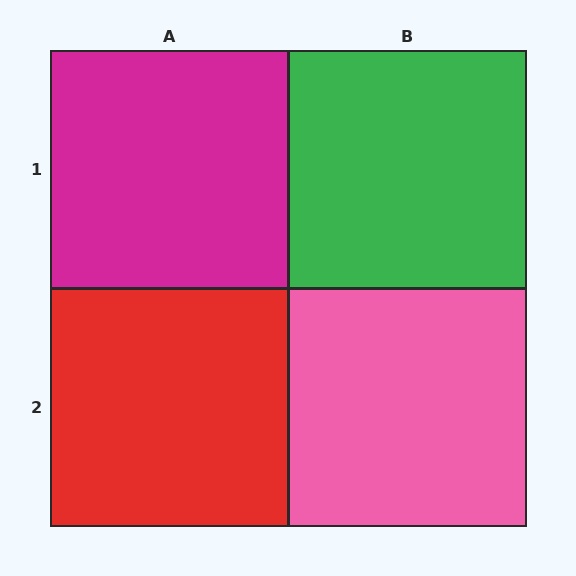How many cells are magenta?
1 cell is magenta.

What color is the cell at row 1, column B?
Green.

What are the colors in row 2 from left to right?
Red, pink.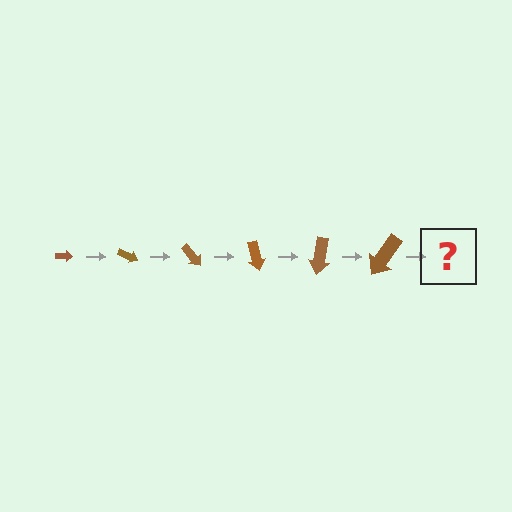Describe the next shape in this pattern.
It should be an arrow, larger than the previous one and rotated 150 degrees from the start.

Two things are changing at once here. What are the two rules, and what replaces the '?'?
The two rules are that the arrow grows larger each step and it rotates 25 degrees each step. The '?' should be an arrow, larger than the previous one and rotated 150 degrees from the start.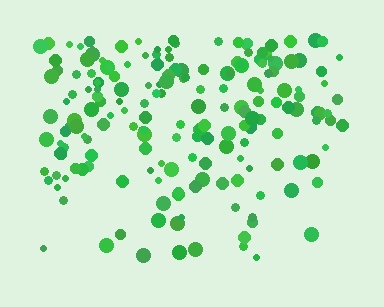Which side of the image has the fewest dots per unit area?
The bottom.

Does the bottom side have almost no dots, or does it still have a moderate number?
Still a moderate number, just noticeably fewer than the top.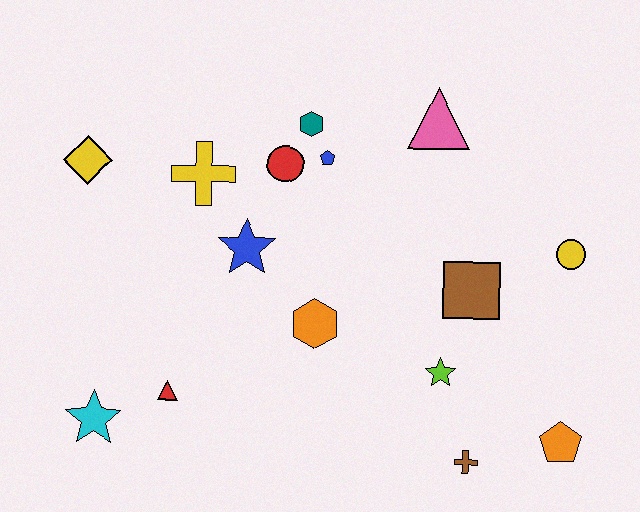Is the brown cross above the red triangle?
No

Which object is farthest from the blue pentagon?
The orange pentagon is farthest from the blue pentagon.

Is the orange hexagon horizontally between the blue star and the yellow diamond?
No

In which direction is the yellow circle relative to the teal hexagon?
The yellow circle is to the right of the teal hexagon.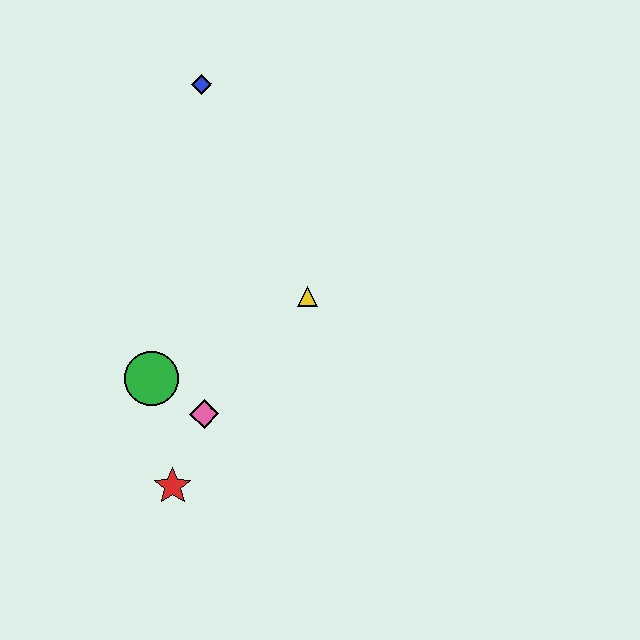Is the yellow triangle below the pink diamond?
No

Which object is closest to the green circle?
The pink diamond is closest to the green circle.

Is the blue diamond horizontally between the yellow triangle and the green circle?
Yes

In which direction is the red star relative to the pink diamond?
The red star is below the pink diamond.